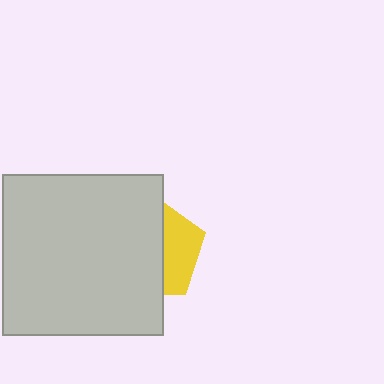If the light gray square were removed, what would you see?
You would see the complete yellow pentagon.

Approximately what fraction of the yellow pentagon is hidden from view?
Roughly 64% of the yellow pentagon is hidden behind the light gray square.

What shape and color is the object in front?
The object in front is a light gray square.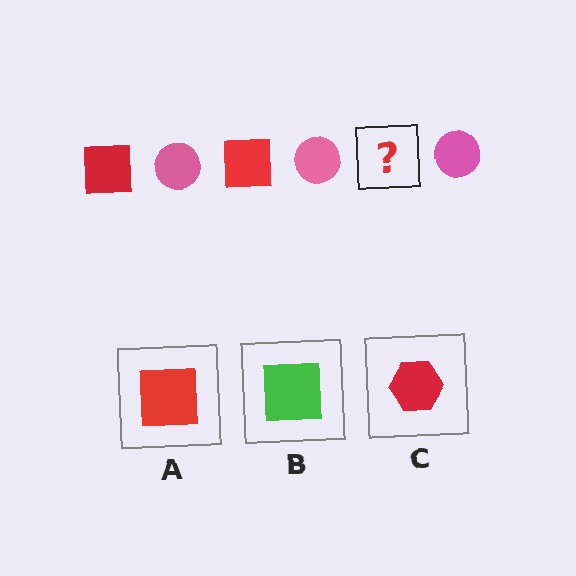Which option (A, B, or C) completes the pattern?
A.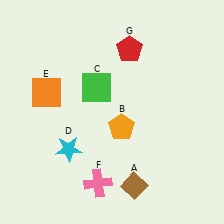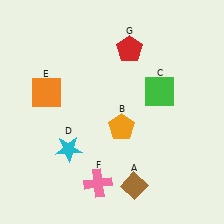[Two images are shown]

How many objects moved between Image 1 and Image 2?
1 object moved between the two images.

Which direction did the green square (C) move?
The green square (C) moved right.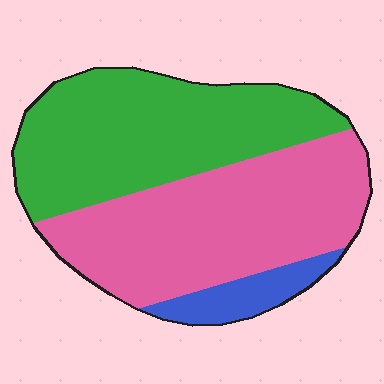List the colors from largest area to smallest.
From largest to smallest: pink, green, blue.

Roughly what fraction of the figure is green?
Green covers around 45% of the figure.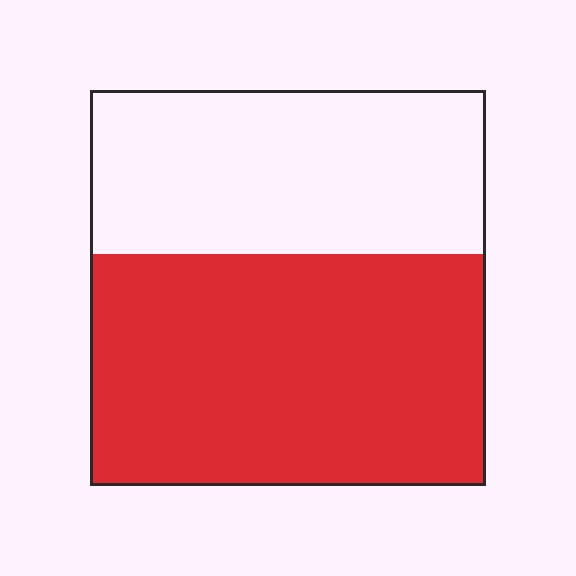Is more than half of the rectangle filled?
Yes.